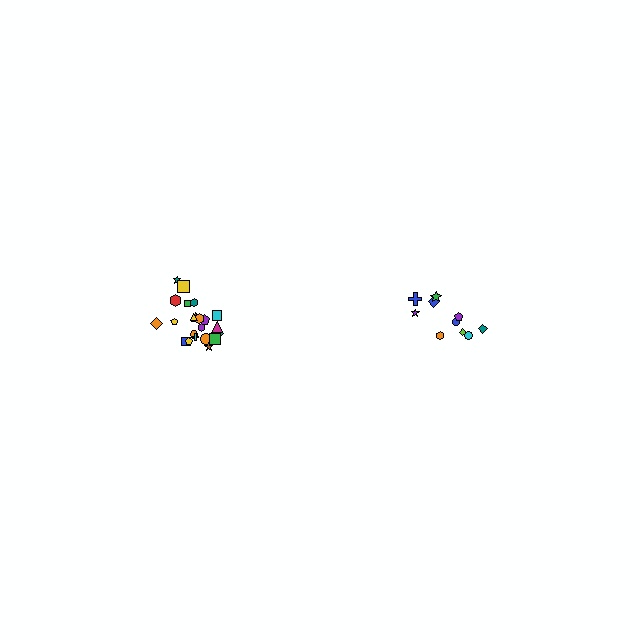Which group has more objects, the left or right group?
The left group.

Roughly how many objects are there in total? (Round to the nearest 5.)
Roughly 30 objects in total.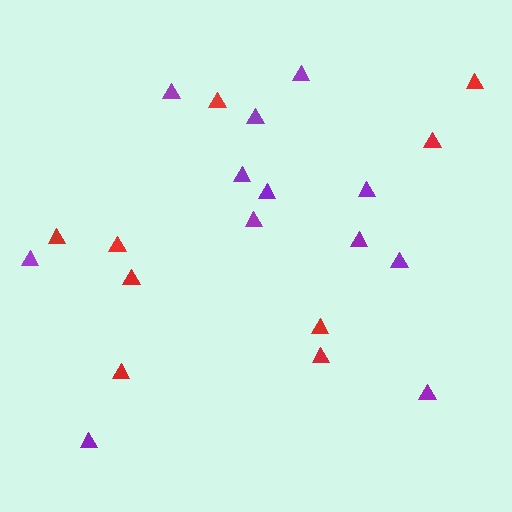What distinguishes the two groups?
There are 2 groups: one group of red triangles (9) and one group of purple triangles (12).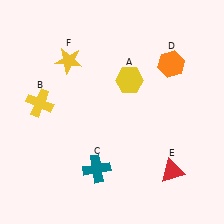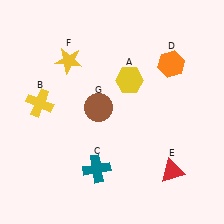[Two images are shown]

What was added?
A brown circle (G) was added in Image 2.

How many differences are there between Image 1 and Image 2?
There is 1 difference between the two images.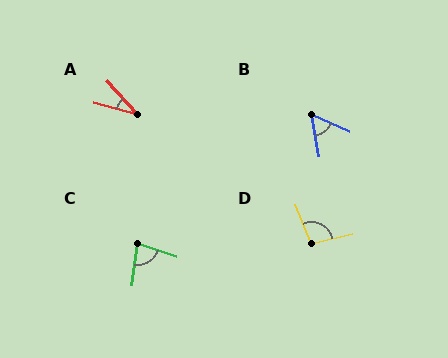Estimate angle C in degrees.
Approximately 79 degrees.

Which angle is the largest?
D, at approximately 99 degrees.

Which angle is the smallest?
A, at approximately 33 degrees.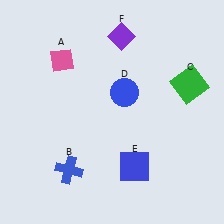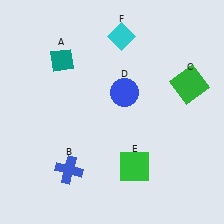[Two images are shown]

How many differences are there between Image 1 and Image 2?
There are 3 differences between the two images.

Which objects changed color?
A changed from pink to teal. E changed from blue to green. F changed from purple to cyan.